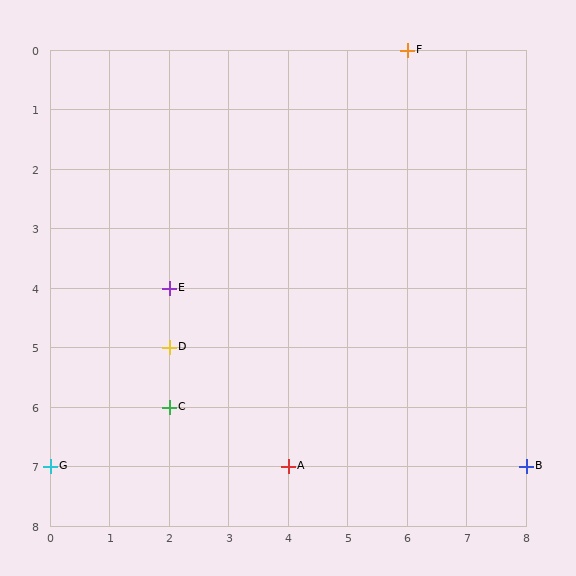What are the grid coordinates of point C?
Point C is at grid coordinates (2, 6).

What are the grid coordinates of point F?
Point F is at grid coordinates (6, 0).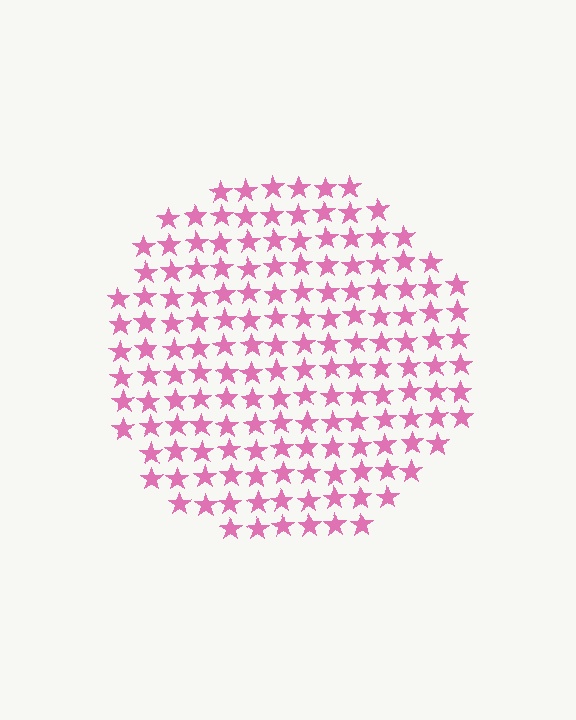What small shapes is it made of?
It is made of small stars.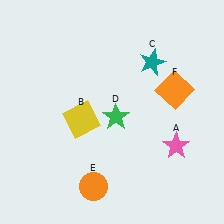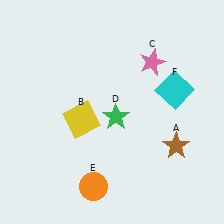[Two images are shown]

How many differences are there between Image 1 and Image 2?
There are 3 differences between the two images.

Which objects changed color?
A changed from pink to brown. C changed from teal to pink. F changed from orange to cyan.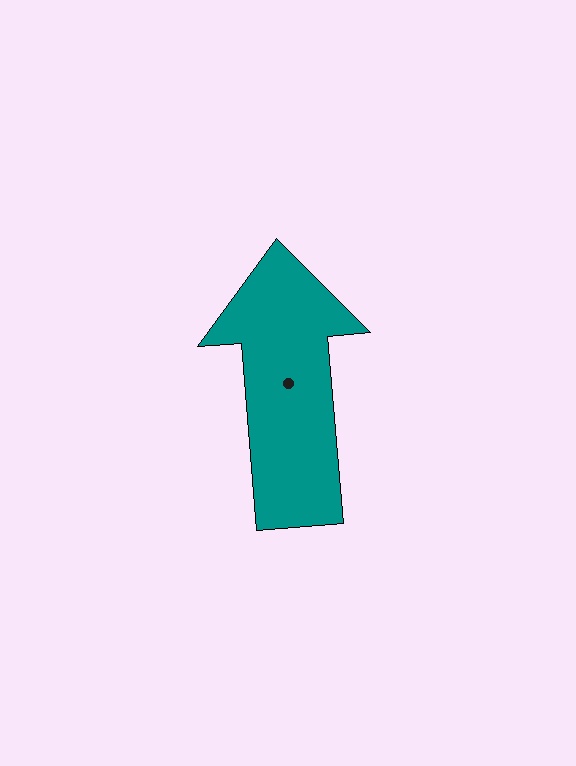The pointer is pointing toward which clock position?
Roughly 12 o'clock.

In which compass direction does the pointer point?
North.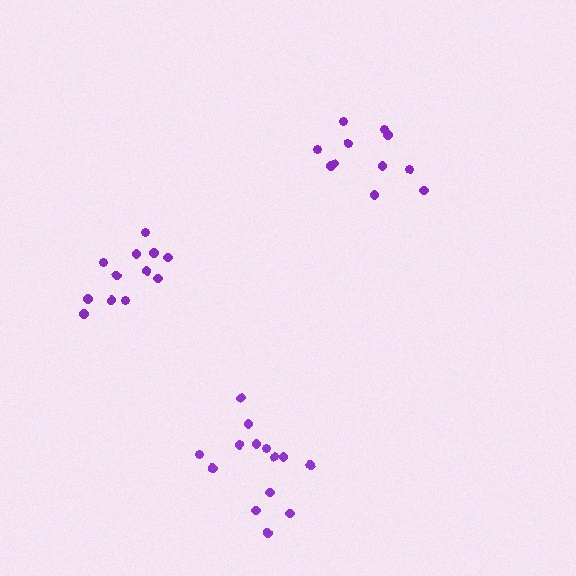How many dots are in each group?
Group 1: 14 dots, Group 2: 12 dots, Group 3: 11 dots (37 total).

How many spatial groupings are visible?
There are 3 spatial groupings.